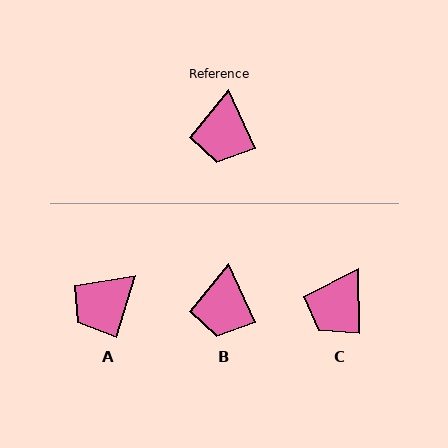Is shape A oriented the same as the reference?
No, it is off by about 42 degrees.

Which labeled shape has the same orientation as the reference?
B.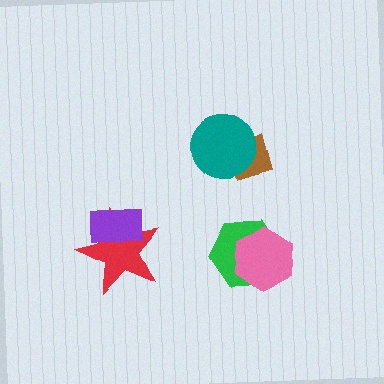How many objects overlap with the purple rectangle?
1 object overlaps with the purple rectangle.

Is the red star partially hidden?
Yes, it is partially covered by another shape.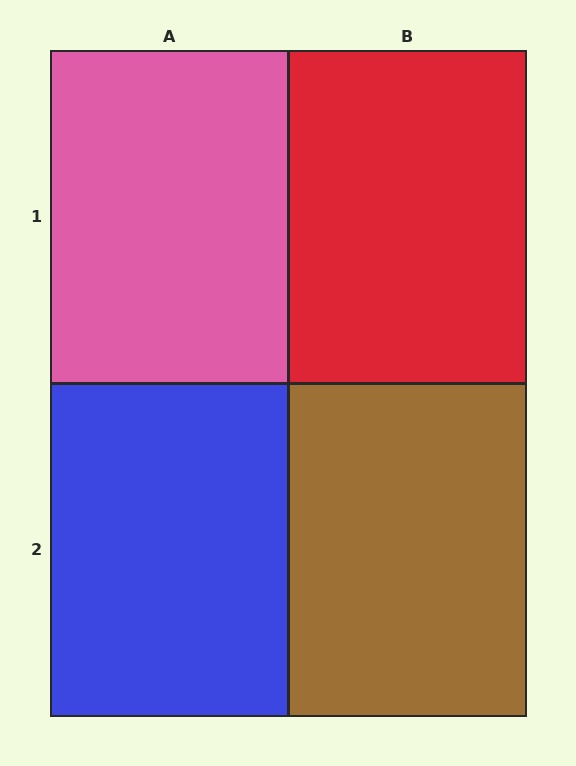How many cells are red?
1 cell is red.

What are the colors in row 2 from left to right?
Blue, brown.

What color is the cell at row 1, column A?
Pink.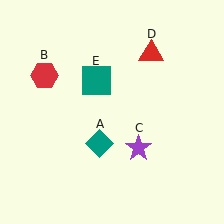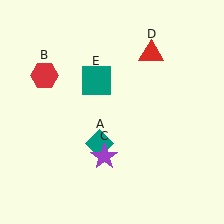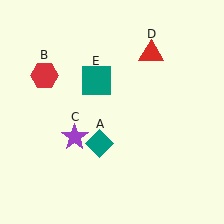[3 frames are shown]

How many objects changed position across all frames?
1 object changed position: purple star (object C).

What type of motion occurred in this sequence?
The purple star (object C) rotated clockwise around the center of the scene.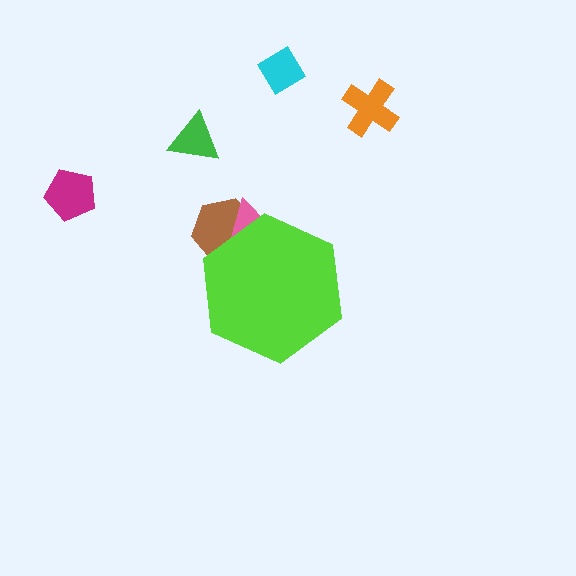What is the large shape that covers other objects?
A lime hexagon.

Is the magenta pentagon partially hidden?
No, the magenta pentagon is fully visible.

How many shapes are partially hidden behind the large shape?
2 shapes are partially hidden.